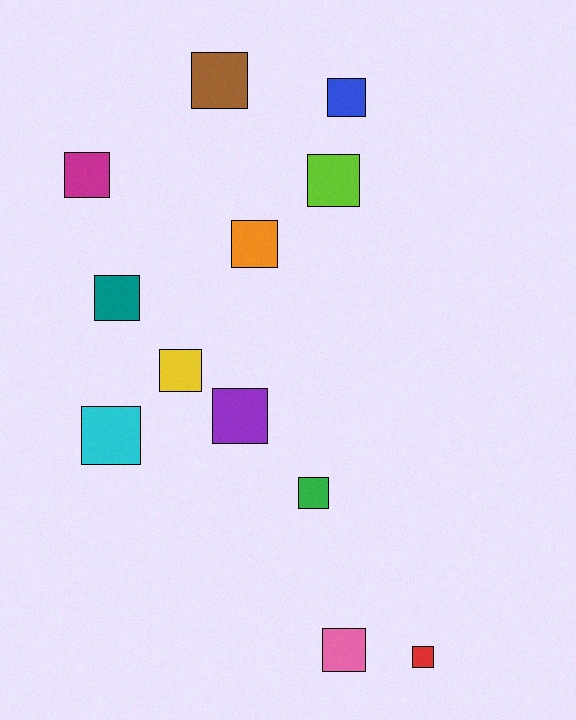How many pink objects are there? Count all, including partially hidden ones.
There is 1 pink object.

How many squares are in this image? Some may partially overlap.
There are 12 squares.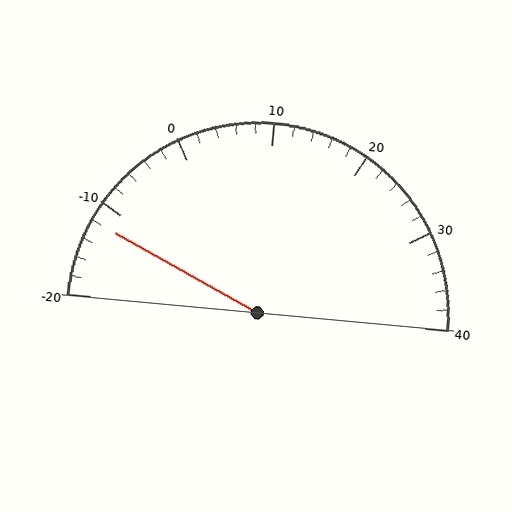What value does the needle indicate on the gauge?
The needle indicates approximately -12.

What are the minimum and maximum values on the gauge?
The gauge ranges from -20 to 40.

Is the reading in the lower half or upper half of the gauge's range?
The reading is in the lower half of the range (-20 to 40).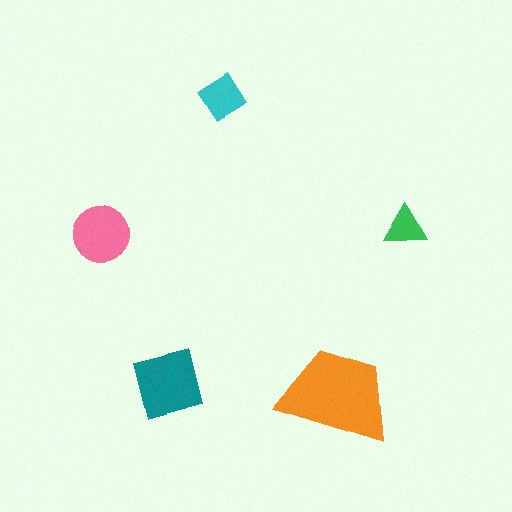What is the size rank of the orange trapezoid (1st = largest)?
1st.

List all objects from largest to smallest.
The orange trapezoid, the teal square, the pink circle, the cyan diamond, the green triangle.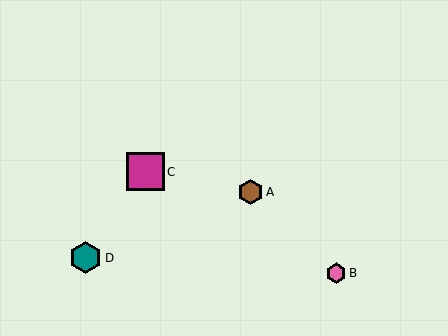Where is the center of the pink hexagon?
The center of the pink hexagon is at (336, 273).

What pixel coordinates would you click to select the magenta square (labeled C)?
Click at (145, 172) to select the magenta square C.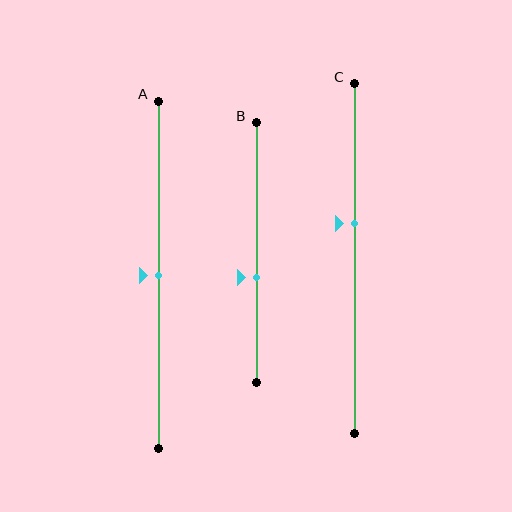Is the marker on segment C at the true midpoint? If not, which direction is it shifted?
No, the marker on segment C is shifted upward by about 10% of the segment length.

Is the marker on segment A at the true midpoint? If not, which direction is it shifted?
Yes, the marker on segment A is at the true midpoint.